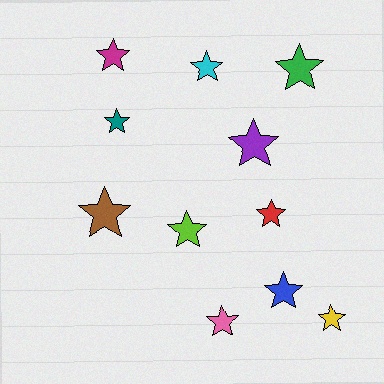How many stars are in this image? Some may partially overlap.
There are 11 stars.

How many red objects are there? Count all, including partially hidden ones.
There is 1 red object.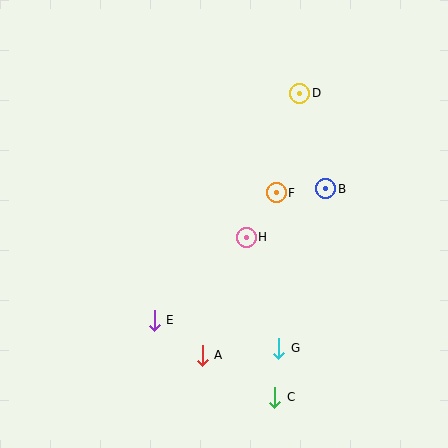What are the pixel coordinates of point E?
Point E is at (154, 320).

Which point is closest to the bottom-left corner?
Point E is closest to the bottom-left corner.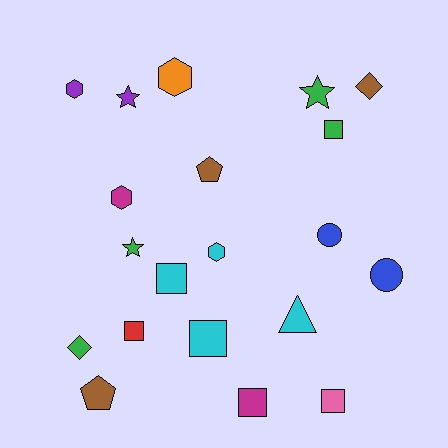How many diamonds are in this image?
There are 2 diamonds.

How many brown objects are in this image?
There are 3 brown objects.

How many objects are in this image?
There are 20 objects.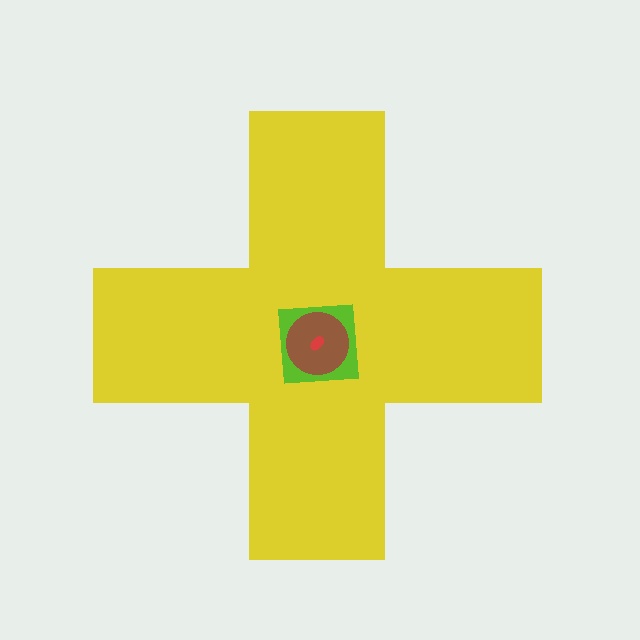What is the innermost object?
The red ellipse.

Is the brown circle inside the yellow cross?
Yes.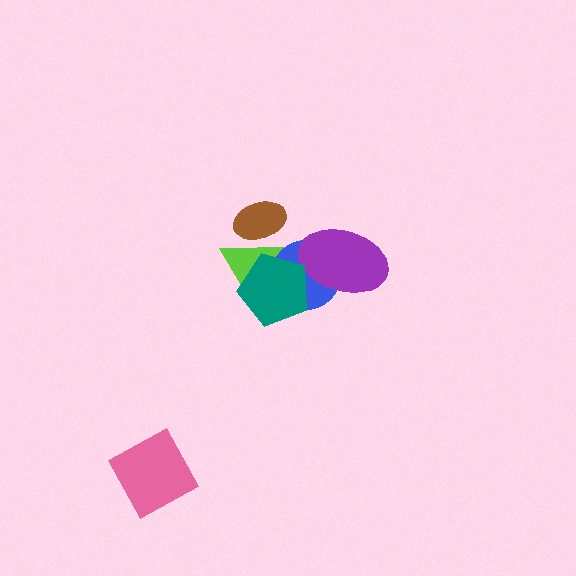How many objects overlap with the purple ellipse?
2 objects overlap with the purple ellipse.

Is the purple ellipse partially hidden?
Yes, it is partially covered by another shape.